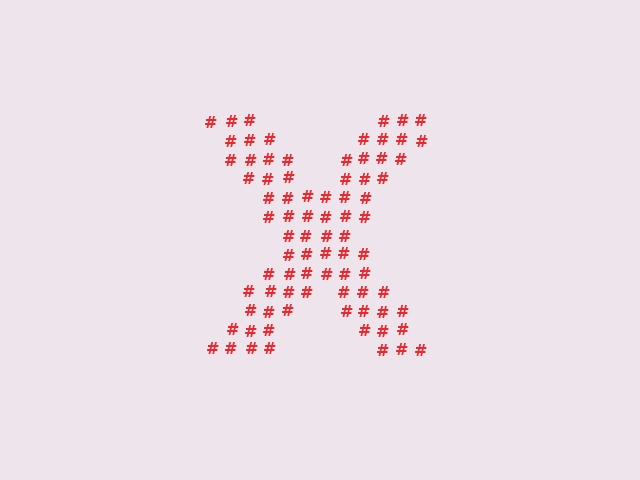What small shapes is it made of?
It is made of small hash symbols.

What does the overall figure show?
The overall figure shows the letter X.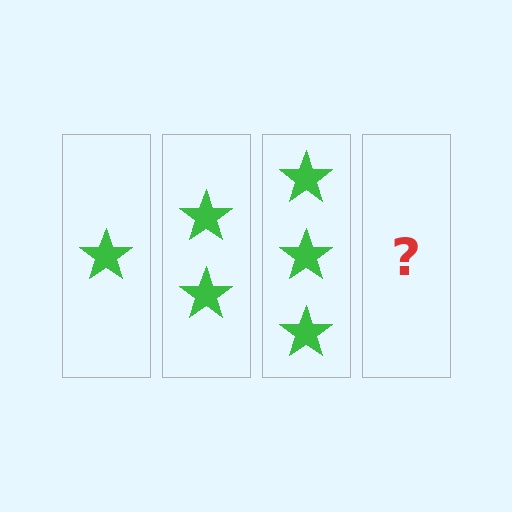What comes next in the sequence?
The next element should be 4 stars.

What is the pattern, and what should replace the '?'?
The pattern is that each step adds one more star. The '?' should be 4 stars.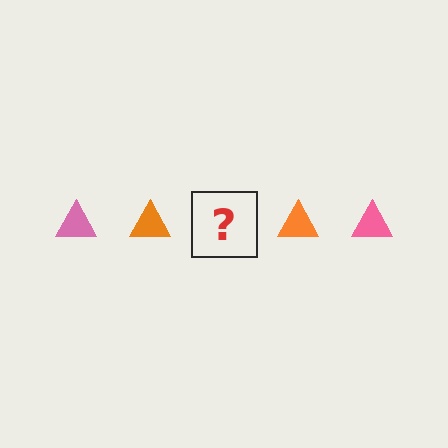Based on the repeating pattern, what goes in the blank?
The blank should be a pink triangle.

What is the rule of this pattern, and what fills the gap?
The rule is that the pattern cycles through pink, orange triangles. The gap should be filled with a pink triangle.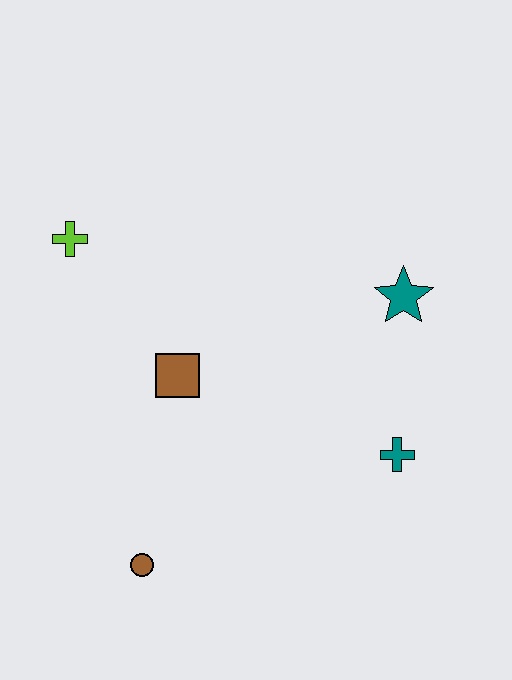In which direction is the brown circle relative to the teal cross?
The brown circle is to the left of the teal cross.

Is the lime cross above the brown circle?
Yes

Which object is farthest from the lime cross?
The teal cross is farthest from the lime cross.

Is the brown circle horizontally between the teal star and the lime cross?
Yes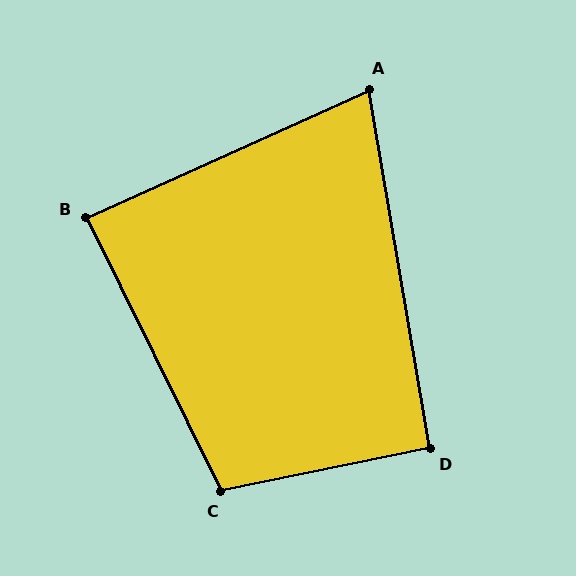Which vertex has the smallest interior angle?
A, at approximately 75 degrees.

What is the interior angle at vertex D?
Approximately 92 degrees (approximately right).